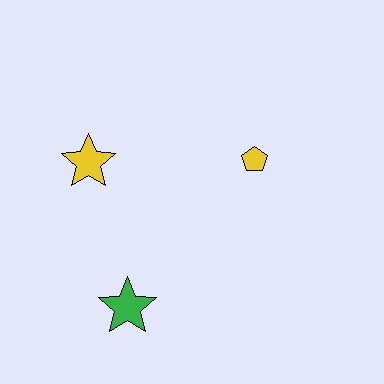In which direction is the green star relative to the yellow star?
The green star is below the yellow star.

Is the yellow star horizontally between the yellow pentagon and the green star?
No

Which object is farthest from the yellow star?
The yellow pentagon is farthest from the yellow star.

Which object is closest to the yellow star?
The green star is closest to the yellow star.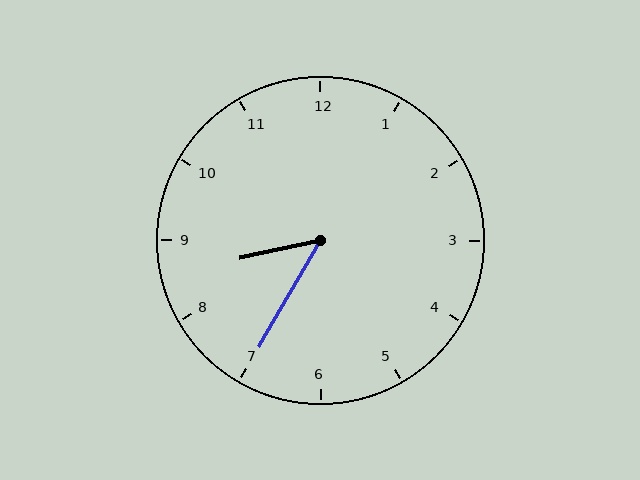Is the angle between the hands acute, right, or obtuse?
It is acute.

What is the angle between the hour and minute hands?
Approximately 48 degrees.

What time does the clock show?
8:35.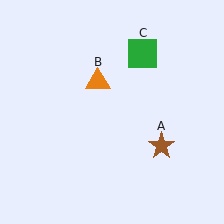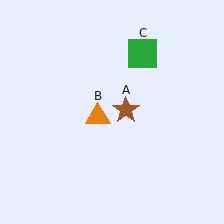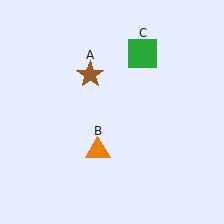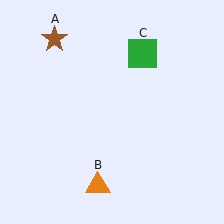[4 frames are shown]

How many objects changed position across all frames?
2 objects changed position: brown star (object A), orange triangle (object B).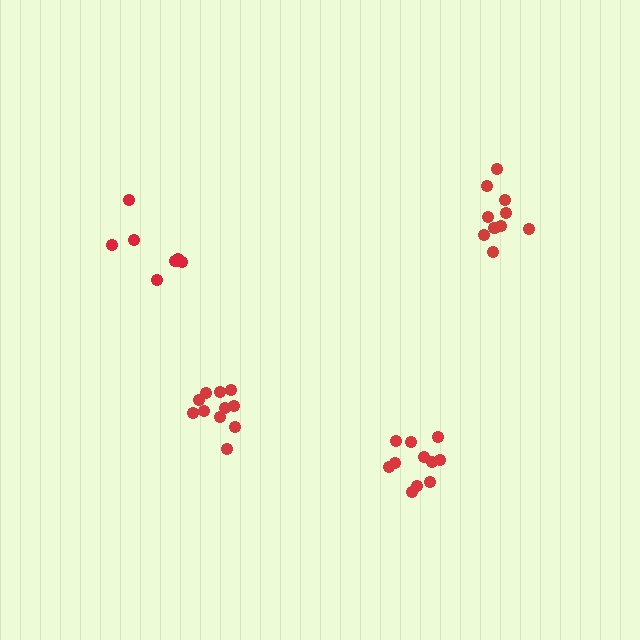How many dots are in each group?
Group 1: 8 dots, Group 2: 11 dots, Group 3: 11 dots, Group 4: 11 dots (41 total).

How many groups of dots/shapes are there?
There are 4 groups.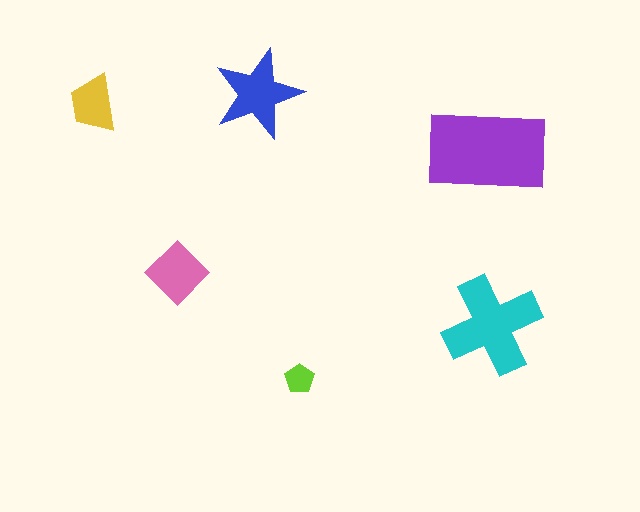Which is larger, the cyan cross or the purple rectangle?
The purple rectangle.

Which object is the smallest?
The lime pentagon.